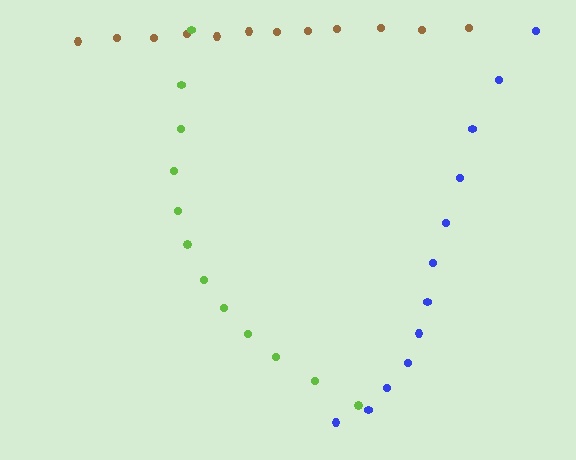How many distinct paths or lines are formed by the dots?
There are 3 distinct paths.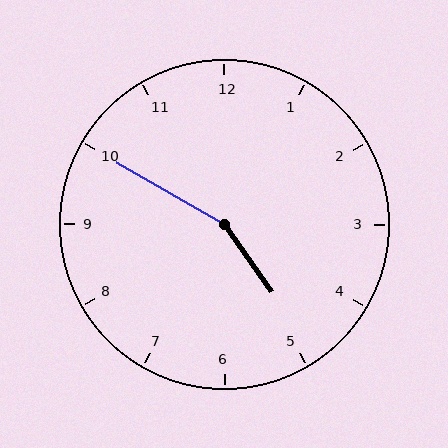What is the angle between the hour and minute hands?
Approximately 155 degrees.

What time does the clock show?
4:50.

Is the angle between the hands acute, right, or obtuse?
It is obtuse.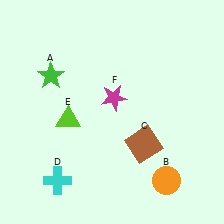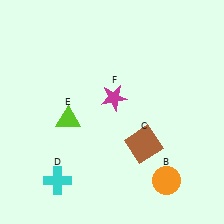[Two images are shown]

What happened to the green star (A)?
The green star (A) was removed in Image 2. It was in the top-left area of Image 1.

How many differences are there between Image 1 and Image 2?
There is 1 difference between the two images.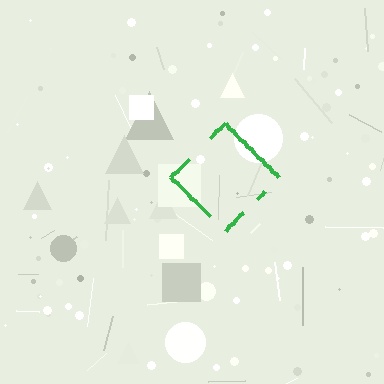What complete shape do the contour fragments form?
The contour fragments form a diamond.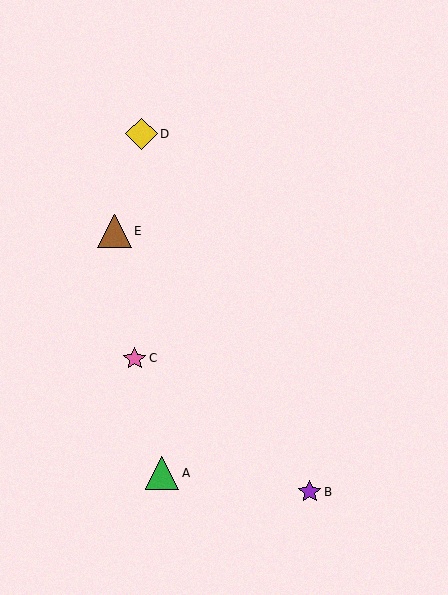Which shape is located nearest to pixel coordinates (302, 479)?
The purple star (labeled B) at (310, 492) is nearest to that location.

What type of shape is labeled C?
Shape C is a pink star.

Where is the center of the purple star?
The center of the purple star is at (310, 492).